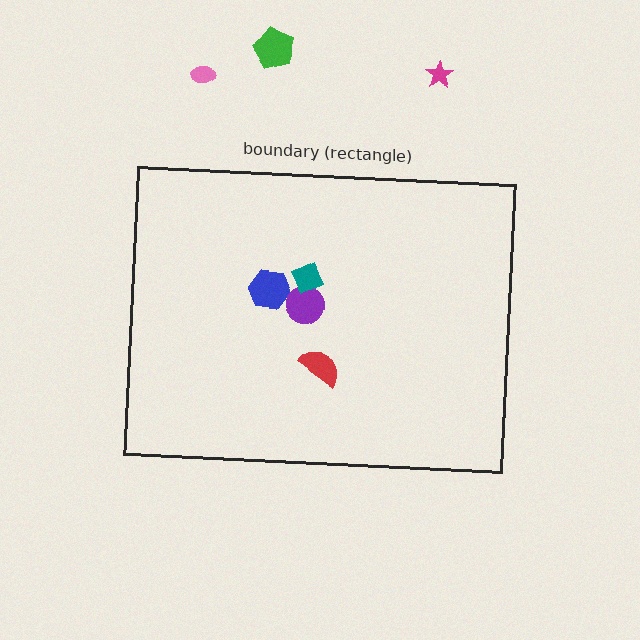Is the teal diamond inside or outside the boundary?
Inside.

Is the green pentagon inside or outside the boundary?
Outside.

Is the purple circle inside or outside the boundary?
Inside.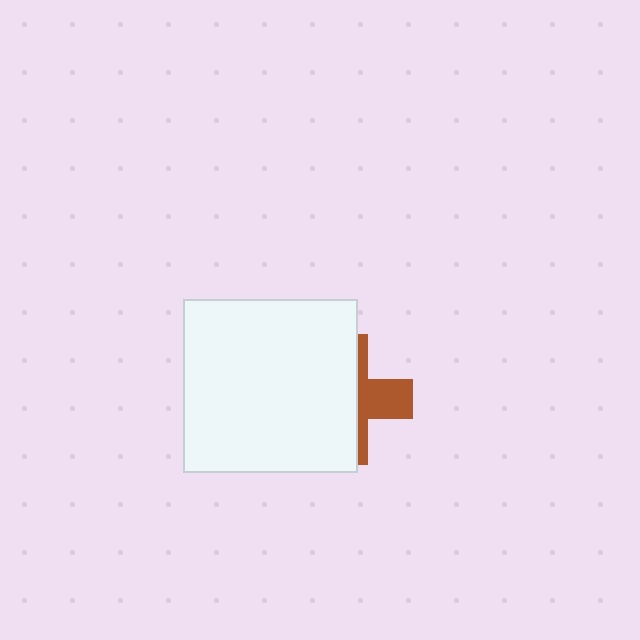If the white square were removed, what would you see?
You would see the complete brown cross.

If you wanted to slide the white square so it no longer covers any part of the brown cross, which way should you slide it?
Slide it left — that is the most direct way to separate the two shapes.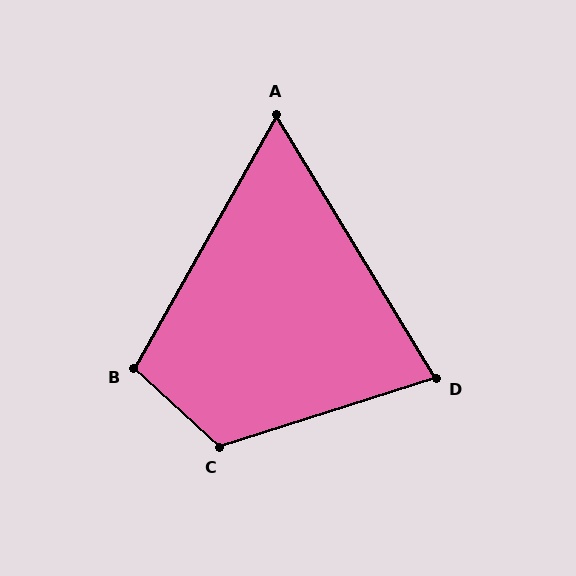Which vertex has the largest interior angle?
C, at approximately 120 degrees.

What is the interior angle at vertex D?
Approximately 77 degrees (acute).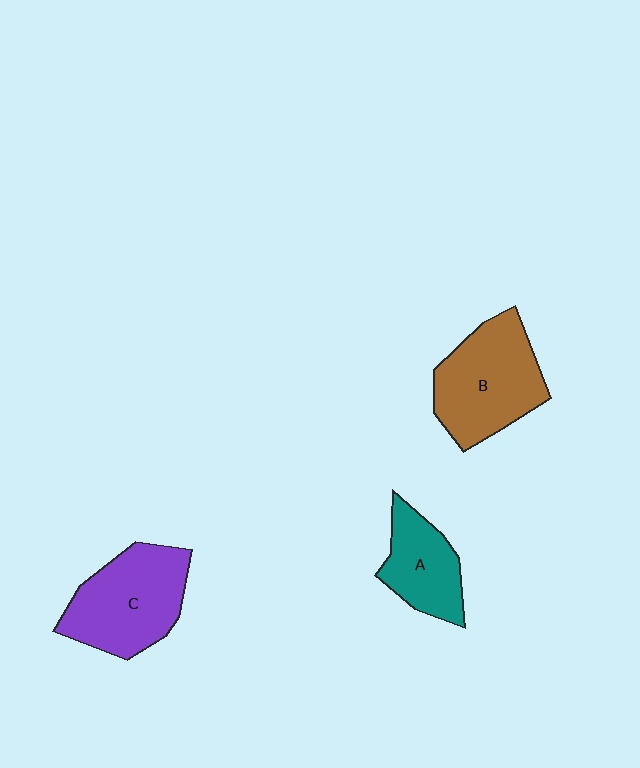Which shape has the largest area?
Shape B (brown).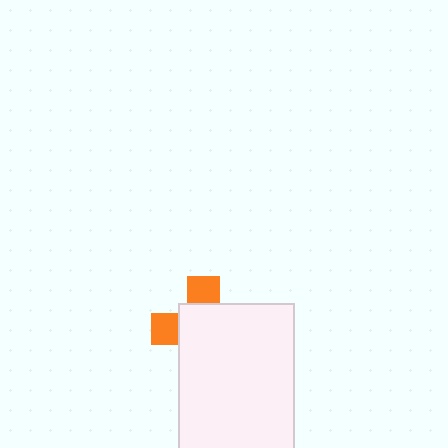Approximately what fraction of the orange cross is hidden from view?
Roughly 70% of the orange cross is hidden behind the white rectangle.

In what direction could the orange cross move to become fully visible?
The orange cross could move toward the upper-left. That would shift it out from behind the white rectangle entirely.